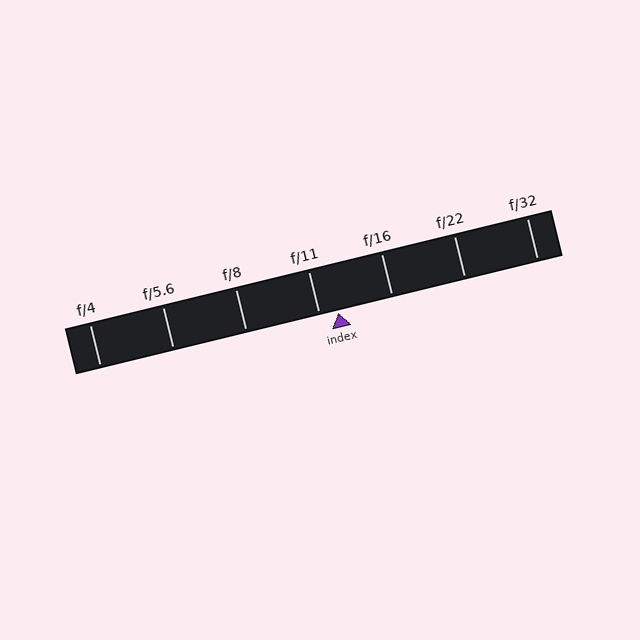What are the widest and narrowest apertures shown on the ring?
The widest aperture shown is f/4 and the narrowest is f/32.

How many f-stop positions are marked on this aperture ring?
There are 7 f-stop positions marked.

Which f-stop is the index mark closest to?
The index mark is closest to f/11.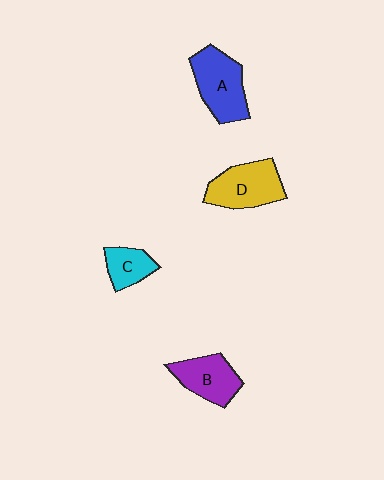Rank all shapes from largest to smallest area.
From largest to smallest: A (blue), D (yellow), B (purple), C (cyan).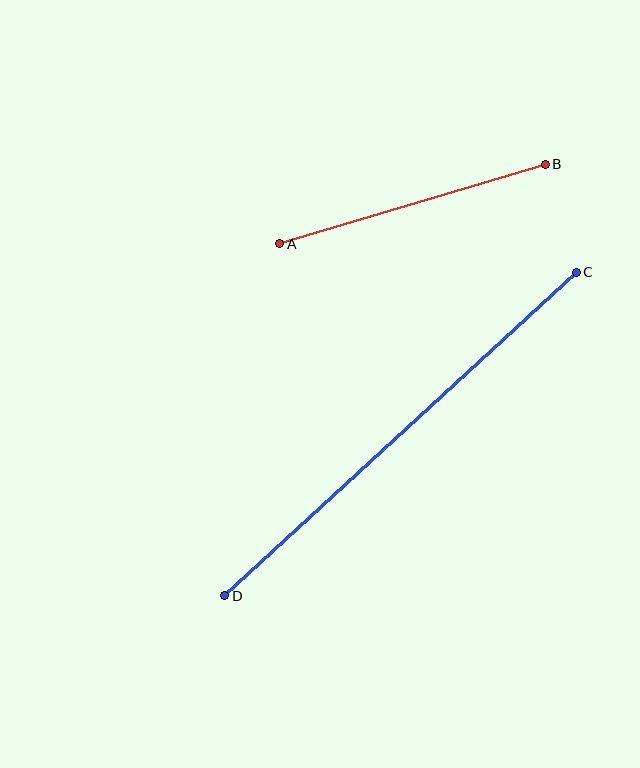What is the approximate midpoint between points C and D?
The midpoint is at approximately (401, 434) pixels.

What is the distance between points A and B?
The distance is approximately 277 pixels.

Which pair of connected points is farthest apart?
Points C and D are farthest apart.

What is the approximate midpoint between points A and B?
The midpoint is at approximately (412, 204) pixels.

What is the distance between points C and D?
The distance is approximately 478 pixels.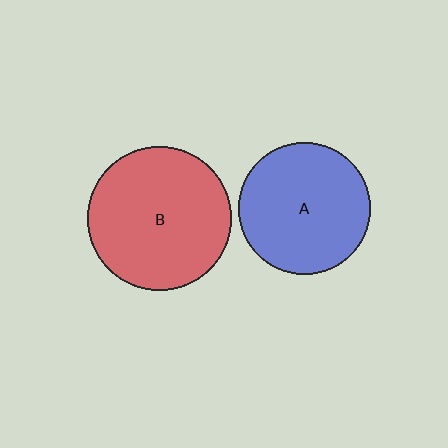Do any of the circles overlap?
No, none of the circles overlap.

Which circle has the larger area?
Circle B (red).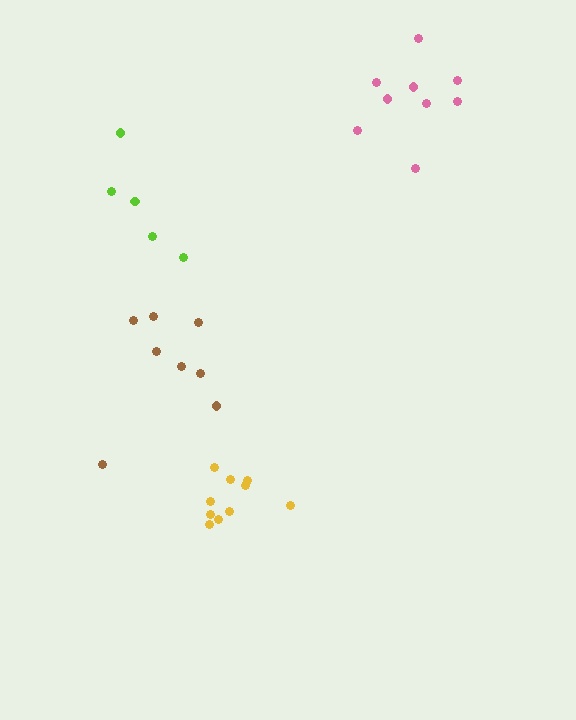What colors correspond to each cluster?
The clusters are colored: brown, yellow, pink, lime.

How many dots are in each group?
Group 1: 8 dots, Group 2: 10 dots, Group 3: 9 dots, Group 4: 5 dots (32 total).